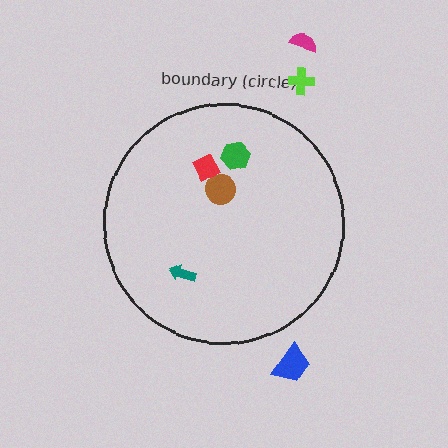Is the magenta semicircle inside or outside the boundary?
Outside.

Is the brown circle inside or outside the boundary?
Inside.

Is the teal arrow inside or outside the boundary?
Inside.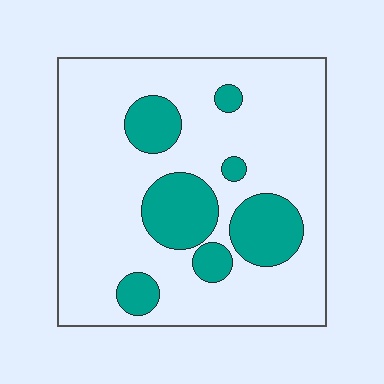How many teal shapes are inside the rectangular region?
7.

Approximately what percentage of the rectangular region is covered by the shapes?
Approximately 20%.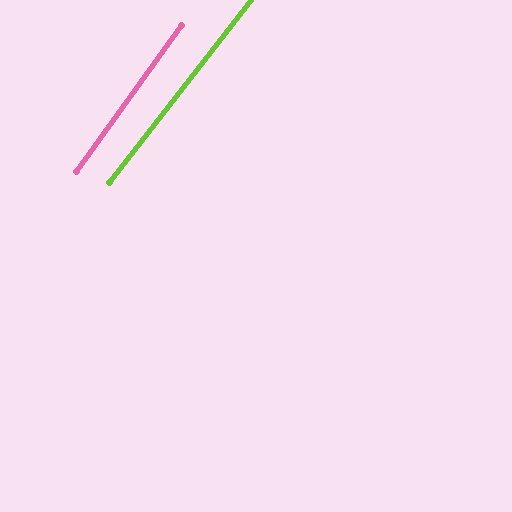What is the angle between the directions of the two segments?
Approximately 2 degrees.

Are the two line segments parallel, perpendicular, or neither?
Parallel — their directions differ by only 1.8°.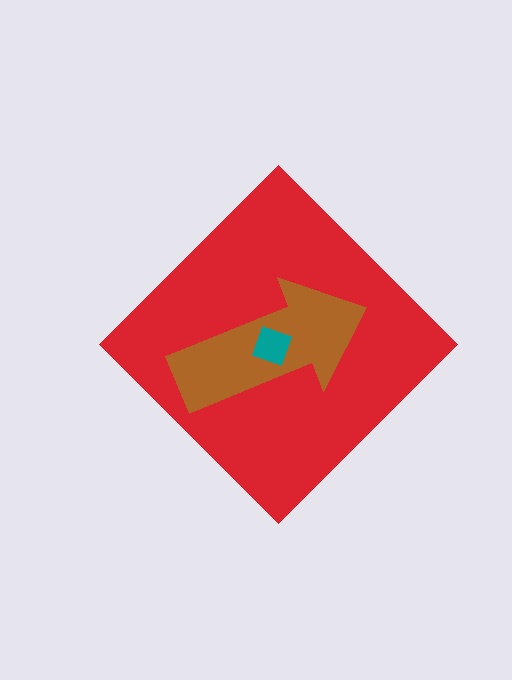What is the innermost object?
The teal square.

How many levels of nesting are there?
3.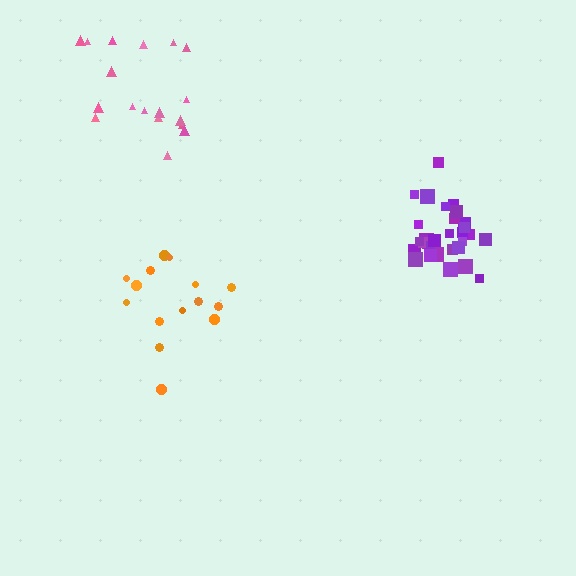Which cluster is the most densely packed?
Purple.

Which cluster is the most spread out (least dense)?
Orange.